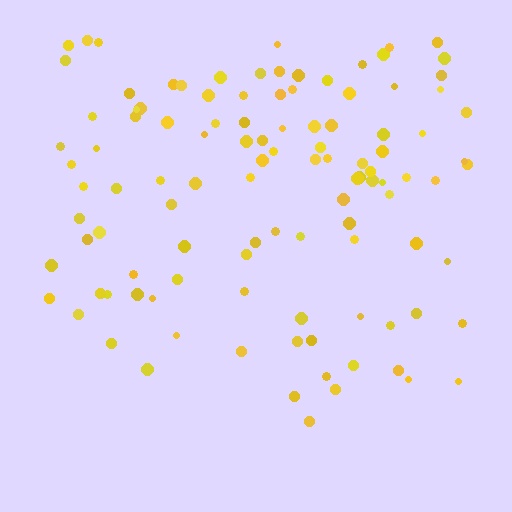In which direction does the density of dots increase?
From bottom to top, with the top side densest.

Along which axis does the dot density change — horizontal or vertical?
Vertical.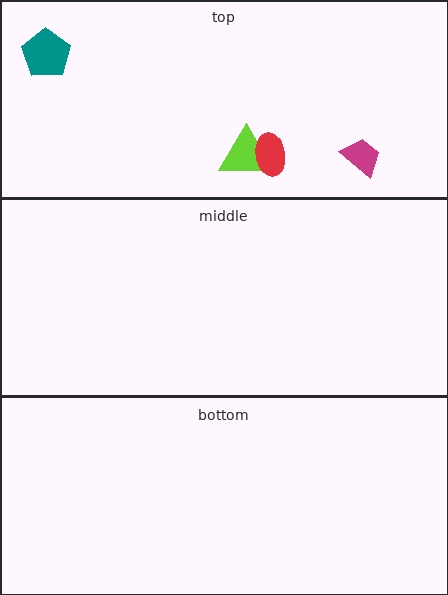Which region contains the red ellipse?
The top region.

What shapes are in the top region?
The magenta trapezoid, the lime triangle, the red ellipse, the teal pentagon.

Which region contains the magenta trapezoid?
The top region.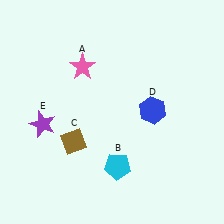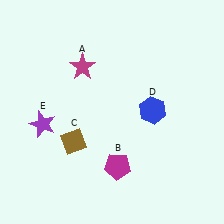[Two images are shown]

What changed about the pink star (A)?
In Image 1, A is pink. In Image 2, it changed to magenta.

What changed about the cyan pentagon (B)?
In Image 1, B is cyan. In Image 2, it changed to magenta.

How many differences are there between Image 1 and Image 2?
There are 2 differences between the two images.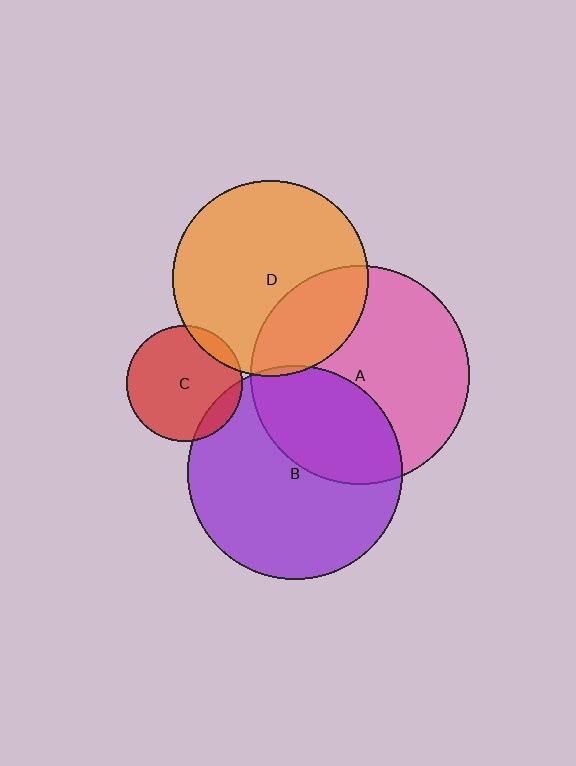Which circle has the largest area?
Circle A (pink).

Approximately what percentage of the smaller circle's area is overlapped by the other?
Approximately 35%.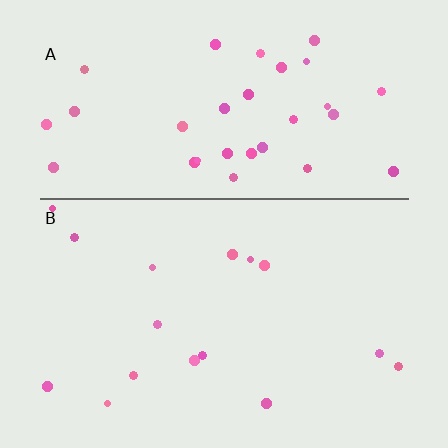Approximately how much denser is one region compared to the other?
Approximately 2.1× — region A over region B.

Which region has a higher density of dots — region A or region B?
A (the top).